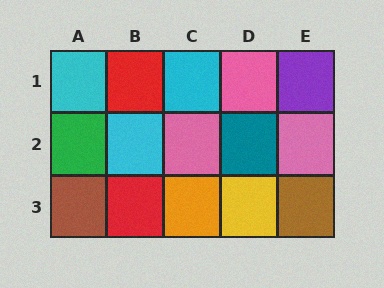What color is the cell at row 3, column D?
Yellow.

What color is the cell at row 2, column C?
Pink.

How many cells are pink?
3 cells are pink.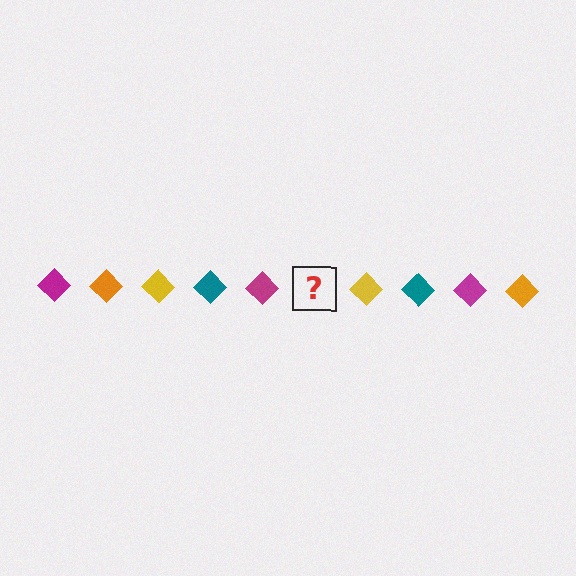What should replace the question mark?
The question mark should be replaced with an orange diamond.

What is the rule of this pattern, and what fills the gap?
The rule is that the pattern cycles through magenta, orange, yellow, teal diamonds. The gap should be filled with an orange diamond.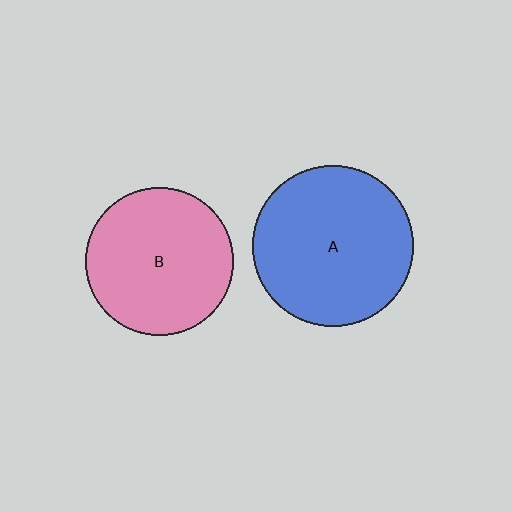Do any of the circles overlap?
No, none of the circles overlap.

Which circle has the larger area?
Circle A (blue).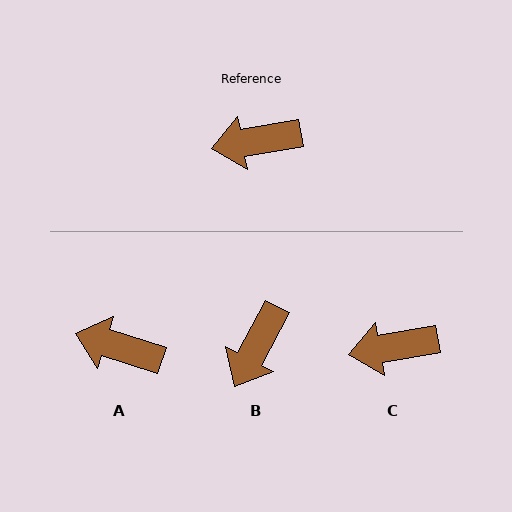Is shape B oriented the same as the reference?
No, it is off by about 52 degrees.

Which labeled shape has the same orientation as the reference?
C.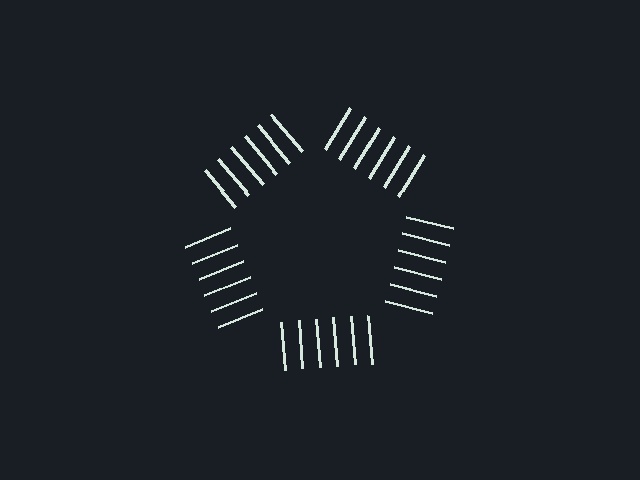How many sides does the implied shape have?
5 sides — the line-ends trace a pentagon.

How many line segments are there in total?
30 — 6 along each of the 5 edges.